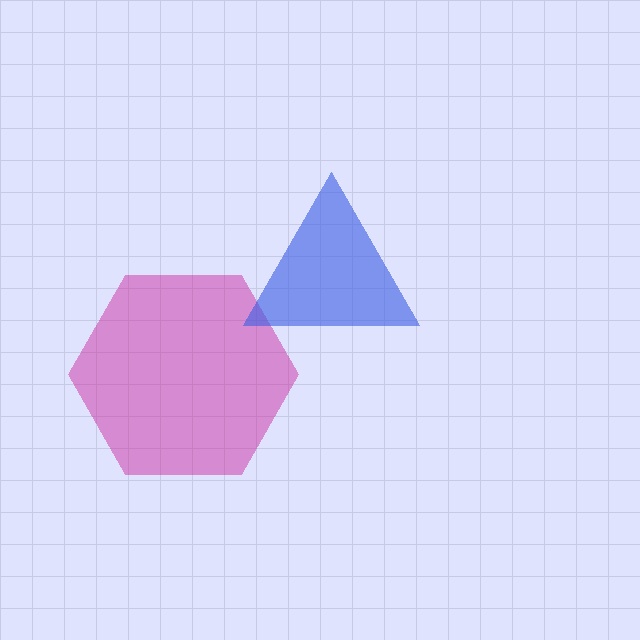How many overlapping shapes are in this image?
There are 2 overlapping shapes in the image.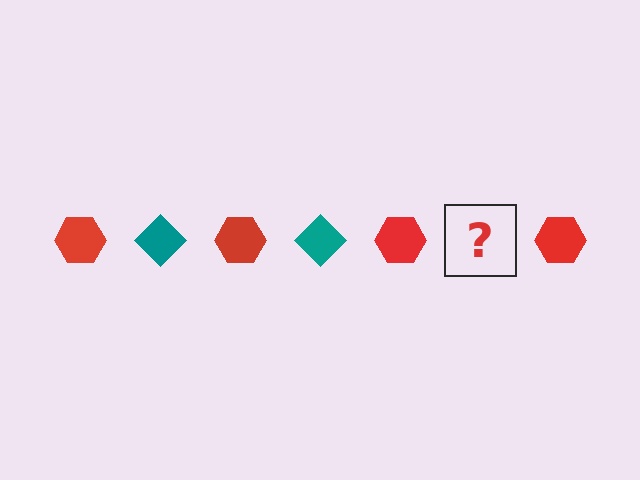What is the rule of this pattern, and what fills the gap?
The rule is that the pattern alternates between red hexagon and teal diamond. The gap should be filled with a teal diamond.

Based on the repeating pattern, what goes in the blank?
The blank should be a teal diamond.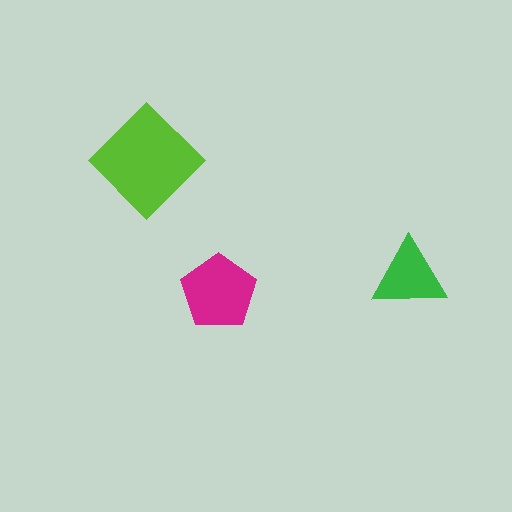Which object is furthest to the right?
The green triangle is rightmost.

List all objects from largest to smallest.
The lime diamond, the magenta pentagon, the green triangle.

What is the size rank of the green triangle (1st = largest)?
3rd.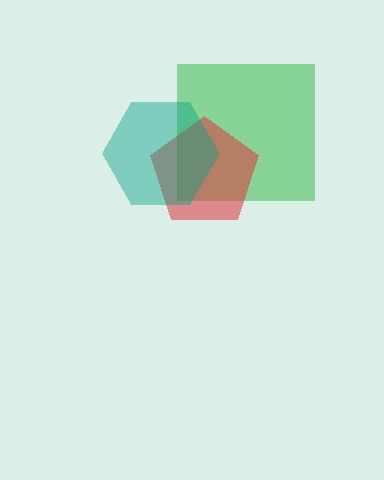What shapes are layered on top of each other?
The layered shapes are: a green square, a red pentagon, a teal hexagon.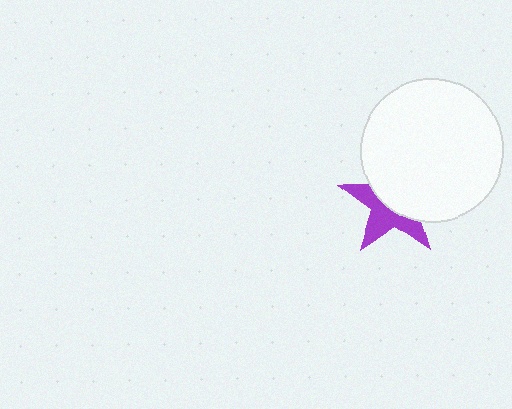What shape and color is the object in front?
The object in front is a white circle.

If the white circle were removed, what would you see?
You would see the complete purple star.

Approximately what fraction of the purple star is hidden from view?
Roughly 54% of the purple star is hidden behind the white circle.